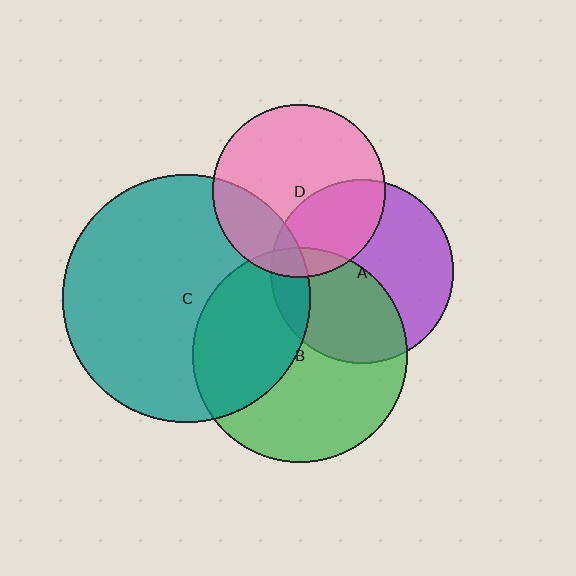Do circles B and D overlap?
Yes.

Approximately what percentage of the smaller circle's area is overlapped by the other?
Approximately 10%.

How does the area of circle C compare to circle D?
Approximately 2.0 times.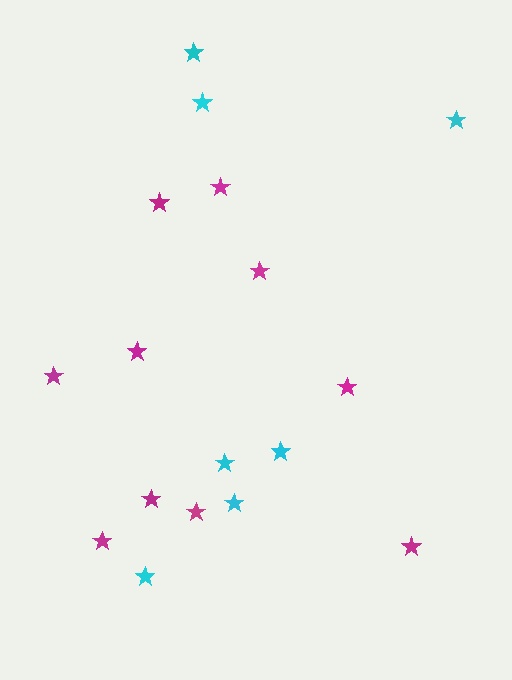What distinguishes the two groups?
There are 2 groups: one group of cyan stars (7) and one group of magenta stars (10).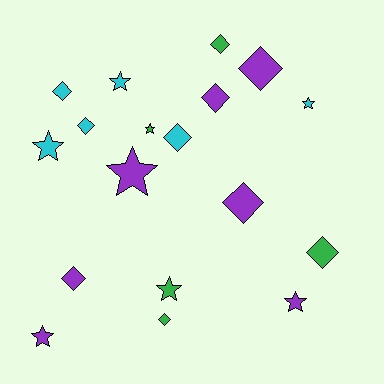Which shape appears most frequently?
Diamond, with 10 objects.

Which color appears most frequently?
Purple, with 7 objects.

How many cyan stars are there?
There are 3 cyan stars.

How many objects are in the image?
There are 18 objects.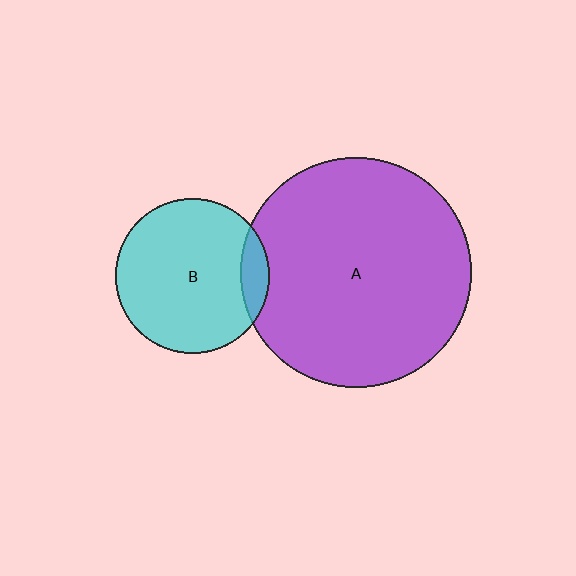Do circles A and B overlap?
Yes.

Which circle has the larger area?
Circle A (purple).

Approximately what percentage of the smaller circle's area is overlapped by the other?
Approximately 10%.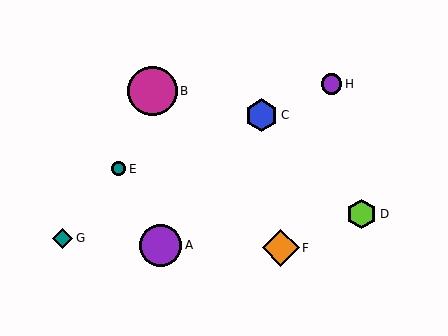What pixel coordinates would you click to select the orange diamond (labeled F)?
Click at (281, 248) to select the orange diamond F.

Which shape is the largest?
The magenta circle (labeled B) is the largest.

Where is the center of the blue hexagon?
The center of the blue hexagon is at (262, 115).